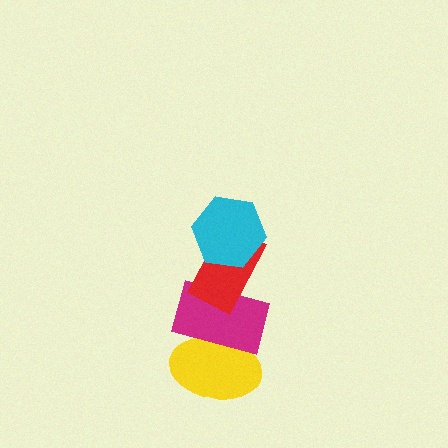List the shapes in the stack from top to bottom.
From top to bottom: the cyan hexagon, the red rectangle, the magenta rectangle, the yellow ellipse.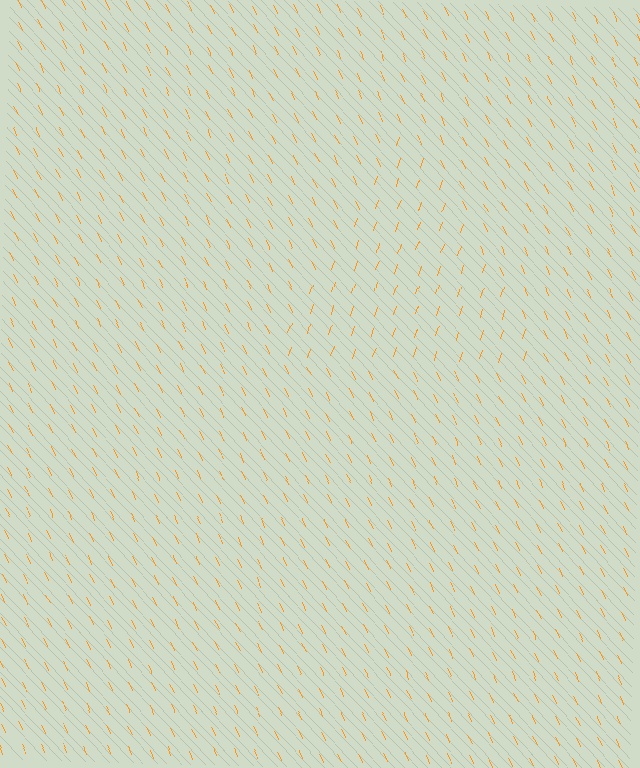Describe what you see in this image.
The image is filled with small orange line segments. A triangle region in the image has lines oriented differently from the surrounding lines, creating a visible texture boundary.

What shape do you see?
I see a triangle.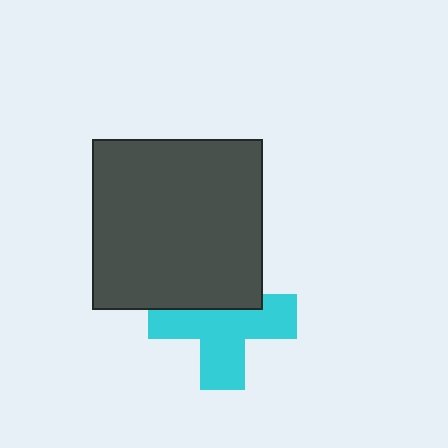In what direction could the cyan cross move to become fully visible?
The cyan cross could move down. That would shift it out from behind the dark gray square entirely.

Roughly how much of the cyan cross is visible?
About half of it is visible (roughly 63%).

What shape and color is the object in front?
The object in front is a dark gray square.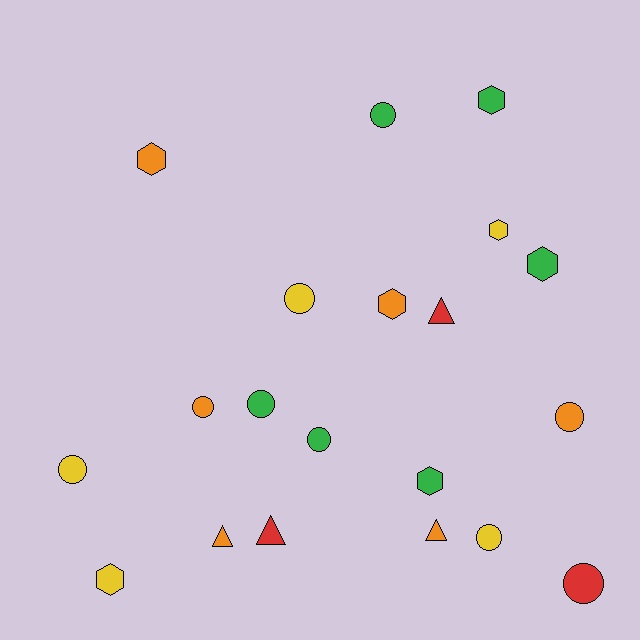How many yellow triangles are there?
There are no yellow triangles.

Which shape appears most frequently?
Circle, with 9 objects.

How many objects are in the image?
There are 20 objects.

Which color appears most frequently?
Orange, with 6 objects.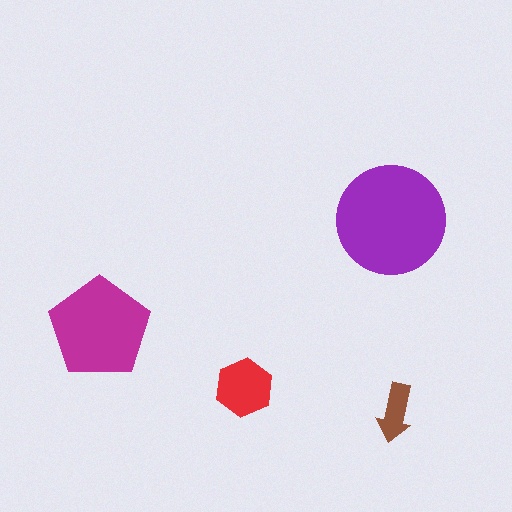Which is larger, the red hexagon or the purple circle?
The purple circle.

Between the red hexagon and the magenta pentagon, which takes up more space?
The magenta pentagon.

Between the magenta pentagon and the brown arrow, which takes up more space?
The magenta pentagon.